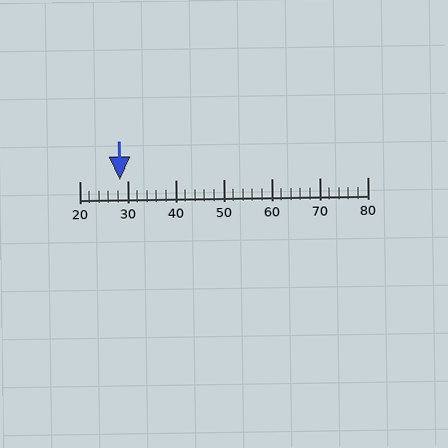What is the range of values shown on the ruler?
The ruler shows values from 20 to 80.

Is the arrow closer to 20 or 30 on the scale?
The arrow is closer to 30.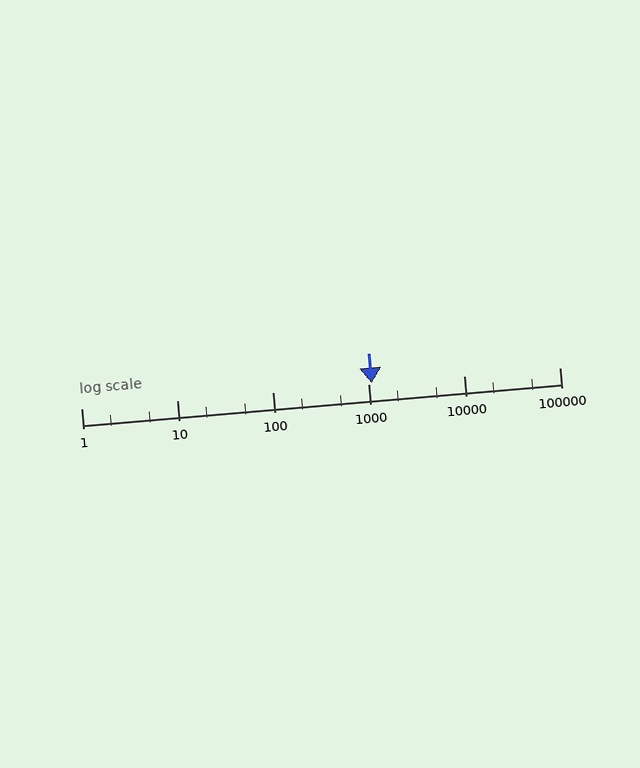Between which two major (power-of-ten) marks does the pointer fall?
The pointer is between 1000 and 10000.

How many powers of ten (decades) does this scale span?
The scale spans 5 decades, from 1 to 100000.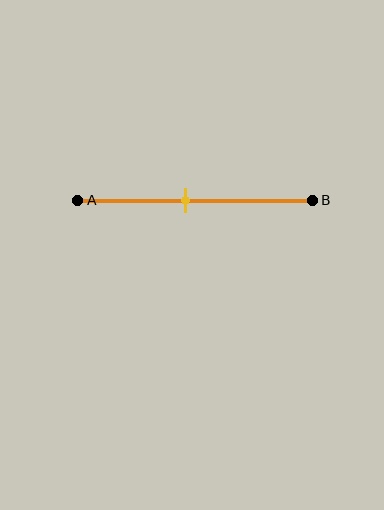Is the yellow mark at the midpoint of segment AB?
No, the mark is at about 45% from A, not at the 50% midpoint.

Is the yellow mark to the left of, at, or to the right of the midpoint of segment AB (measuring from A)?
The yellow mark is to the left of the midpoint of segment AB.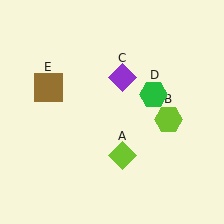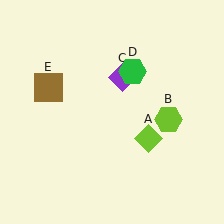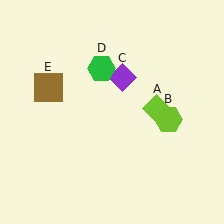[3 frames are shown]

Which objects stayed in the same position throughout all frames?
Lime hexagon (object B) and purple diamond (object C) and brown square (object E) remained stationary.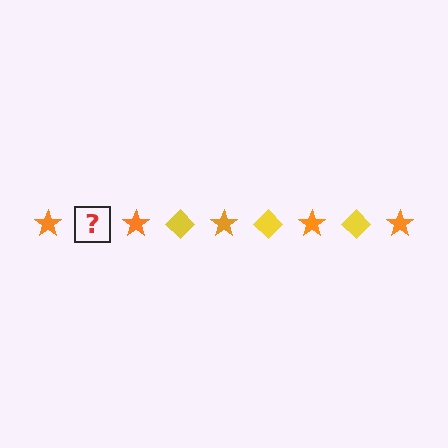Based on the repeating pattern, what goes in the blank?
The blank should be a yellow diamond.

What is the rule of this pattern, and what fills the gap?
The rule is that the pattern alternates between orange star and yellow diamond. The gap should be filled with a yellow diamond.